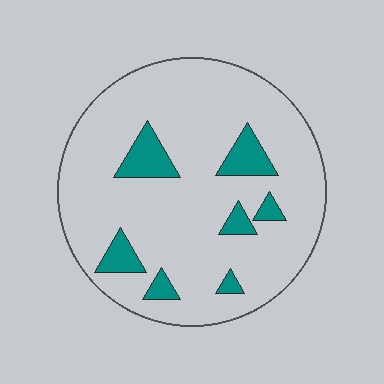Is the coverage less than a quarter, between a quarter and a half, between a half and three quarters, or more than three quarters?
Less than a quarter.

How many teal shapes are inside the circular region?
7.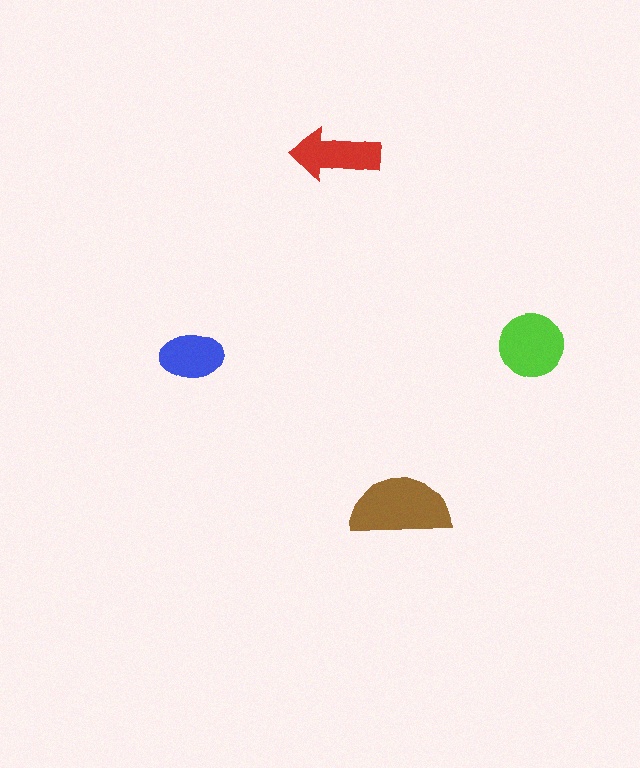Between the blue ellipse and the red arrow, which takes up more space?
The red arrow.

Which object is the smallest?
The blue ellipse.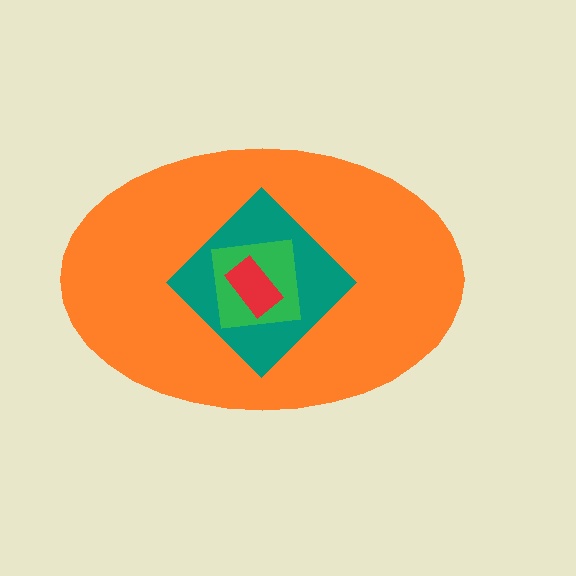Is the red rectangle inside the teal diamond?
Yes.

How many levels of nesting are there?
4.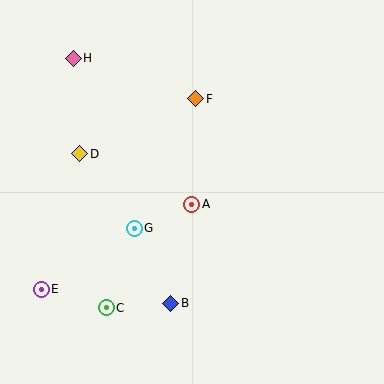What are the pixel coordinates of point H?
Point H is at (73, 58).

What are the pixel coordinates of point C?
Point C is at (106, 308).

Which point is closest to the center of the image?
Point A at (192, 204) is closest to the center.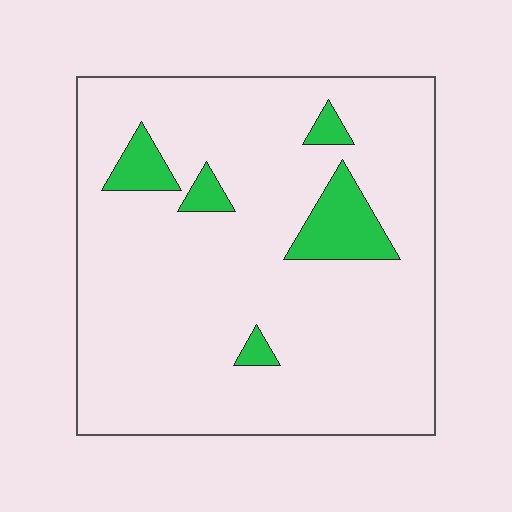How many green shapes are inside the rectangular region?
5.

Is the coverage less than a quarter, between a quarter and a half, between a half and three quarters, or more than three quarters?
Less than a quarter.